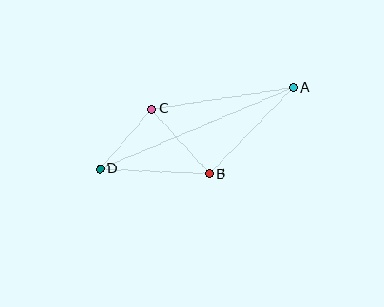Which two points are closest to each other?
Points C and D are closest to each other.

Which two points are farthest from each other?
Points A and D are farthest from each other.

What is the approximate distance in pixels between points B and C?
The distance between B and C is approximately 87 pixels.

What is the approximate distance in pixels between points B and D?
The distance between B and D is approximately 110 pixels.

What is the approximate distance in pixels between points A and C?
The distance between A and C is approximately 143 pixels.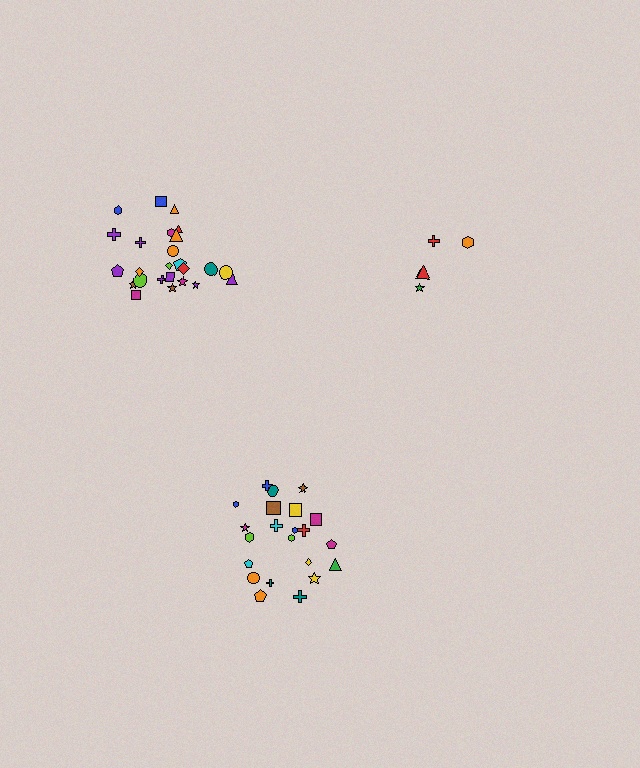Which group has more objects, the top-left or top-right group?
The top-left group.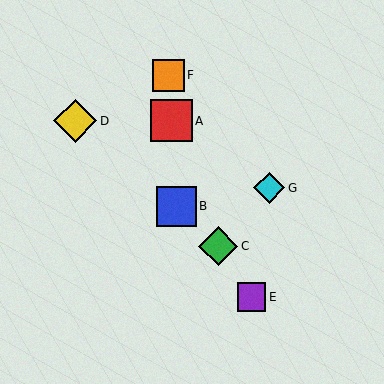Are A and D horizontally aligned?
Yes, both are at y≈121.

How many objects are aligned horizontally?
2 objects (A, D) are aligned horizontally.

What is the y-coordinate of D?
Object D is at y≈121.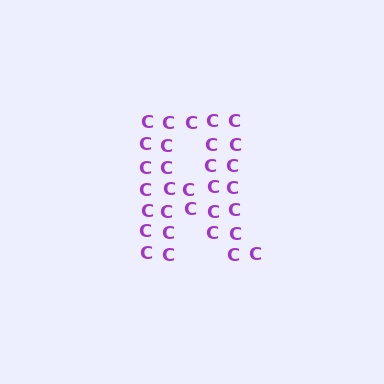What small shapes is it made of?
It is made of small letter C's.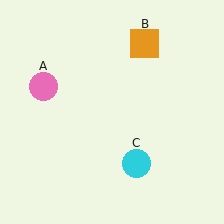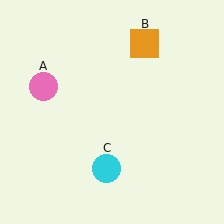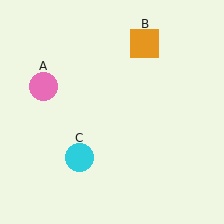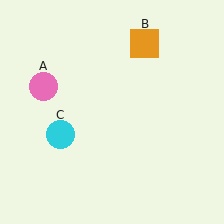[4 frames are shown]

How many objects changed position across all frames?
1 object changed position: cyan circle (object C).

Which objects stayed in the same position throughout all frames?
Pink circle (object A) and orange square (object B) remained stationary.